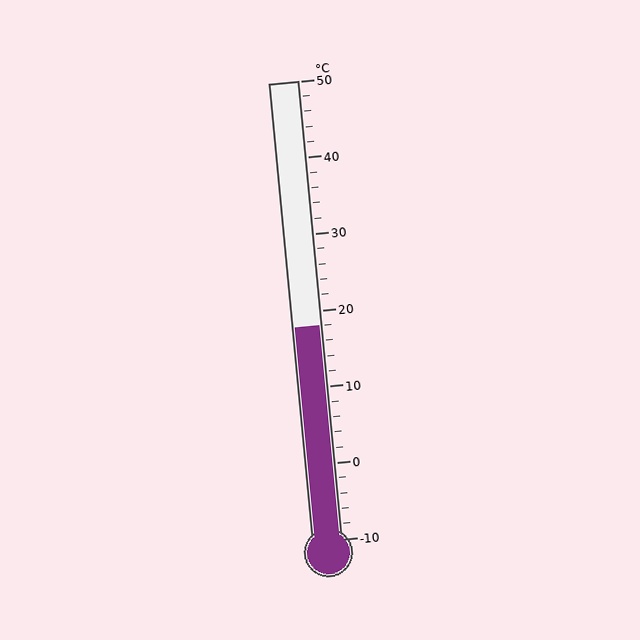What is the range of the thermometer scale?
The thermometer scale ranges from -10°C to 50°C.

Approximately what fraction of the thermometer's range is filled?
The thermometer is filled to approximately 45% of its range.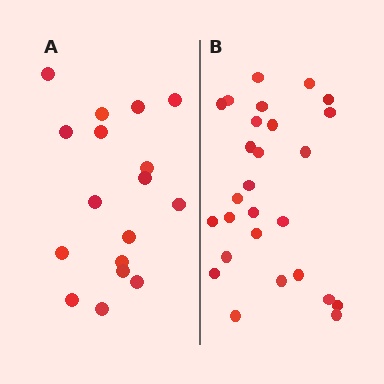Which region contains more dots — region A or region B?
Region B (the right region) has more dots.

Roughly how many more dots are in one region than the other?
Region B has roughly 10 or so more dots than region A.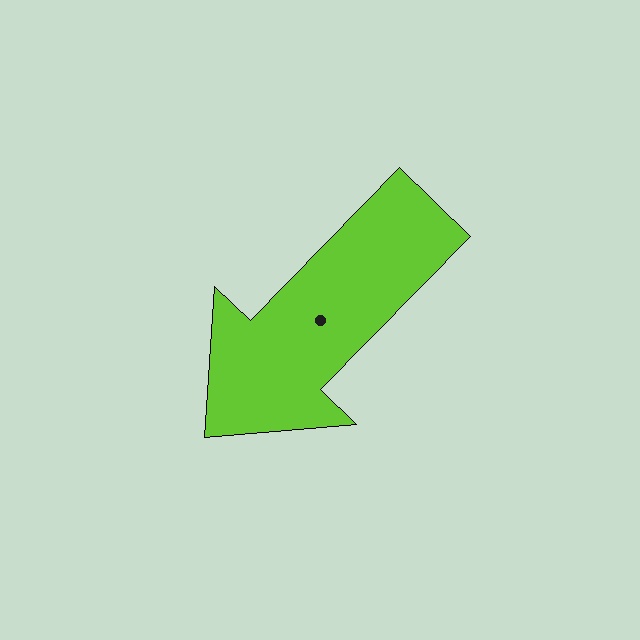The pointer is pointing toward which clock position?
Roughly 7 o'clock.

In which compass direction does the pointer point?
Southwest.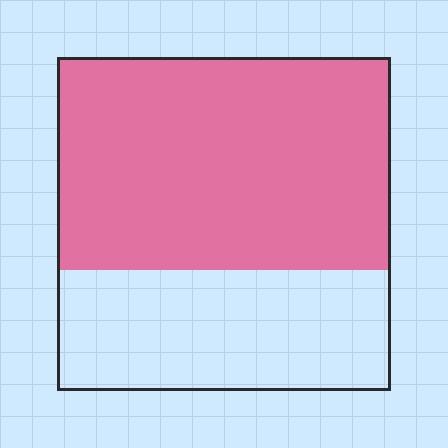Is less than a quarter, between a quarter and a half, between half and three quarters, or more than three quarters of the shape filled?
Between half and three quarters.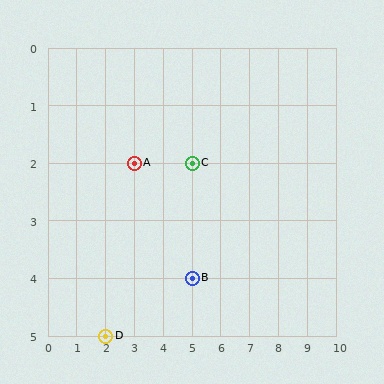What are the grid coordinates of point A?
Point A is at grid coordinates (3, 2).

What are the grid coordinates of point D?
Point D is at grid coordinates (2, 5).